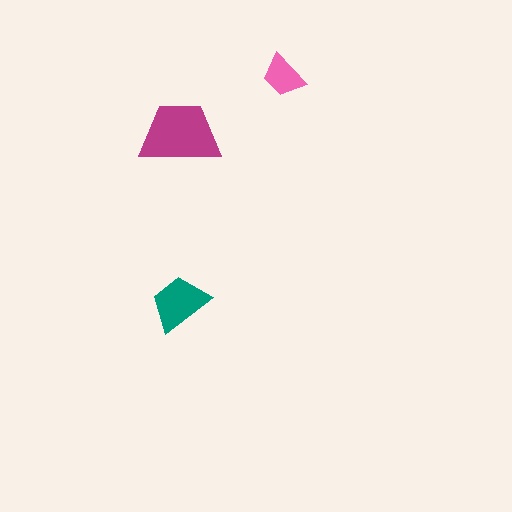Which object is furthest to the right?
The pink trapezoid is rightmost.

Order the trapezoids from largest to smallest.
the magenta one, the teal one, the pink one.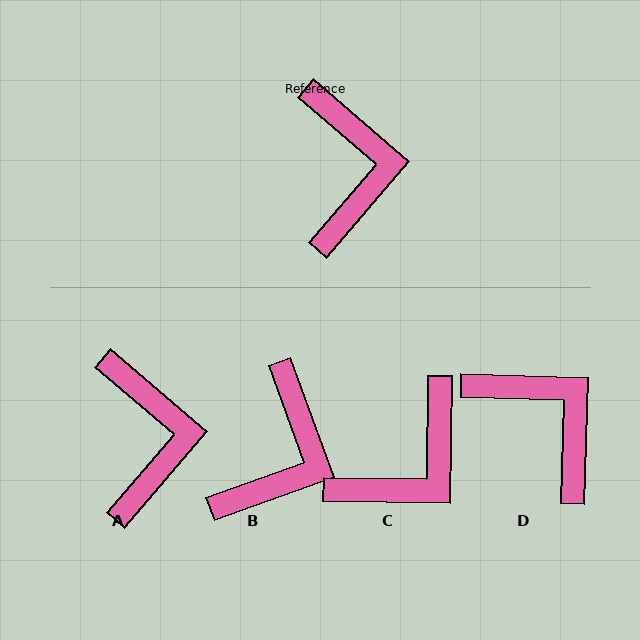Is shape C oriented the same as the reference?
No, it is off by about 50 degrees.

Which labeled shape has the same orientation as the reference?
A.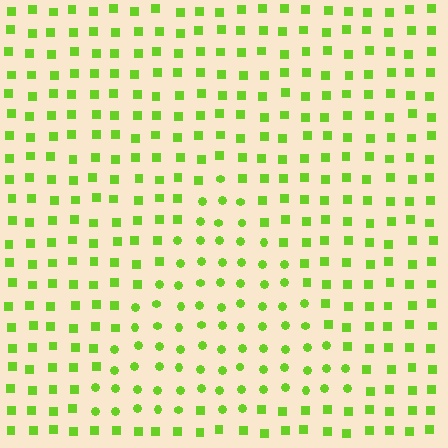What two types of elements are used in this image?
The image uses circles inside the triangle region and squares outside it.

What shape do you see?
I see a triangle.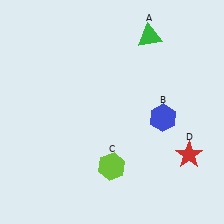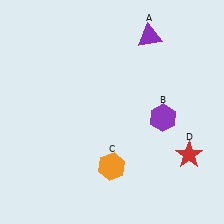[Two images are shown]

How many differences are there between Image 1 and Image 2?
There are 3 differences between the two images.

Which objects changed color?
A changed from green to purple. B changed from blue to purple. C changed from lime to orange.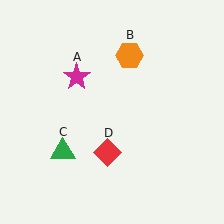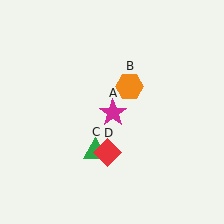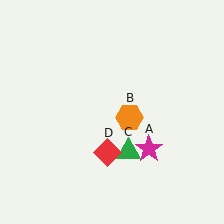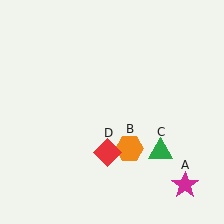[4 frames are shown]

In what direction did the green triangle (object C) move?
The green triangle (object C) moved right.